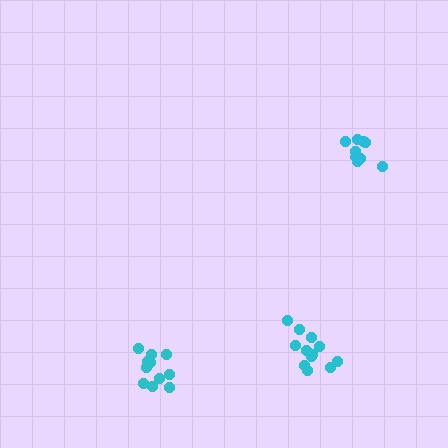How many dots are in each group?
Group 1: 12 dots, Group 2: 11 dots, Group 3: 9 dots (32 total).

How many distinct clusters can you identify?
There are 3 distinct clusters.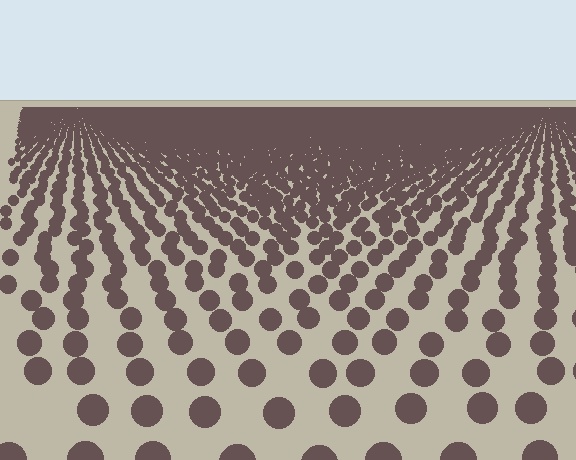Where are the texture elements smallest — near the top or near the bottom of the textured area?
Near the top.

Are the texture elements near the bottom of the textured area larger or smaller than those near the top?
Larger. Near the bottom, elements are closer to the viewer and appear at a bigger on-screen size.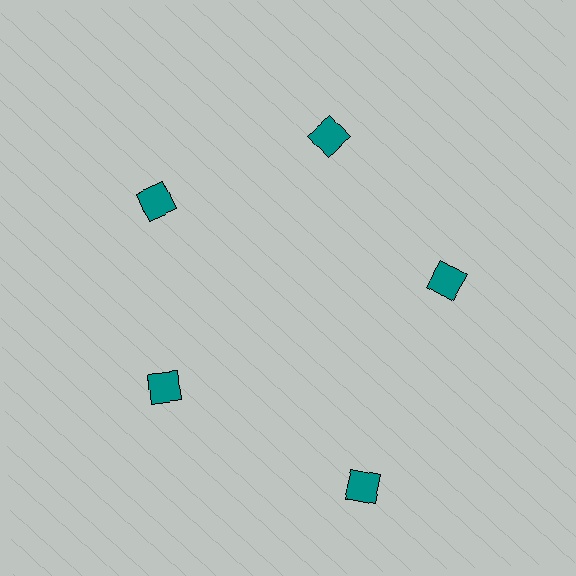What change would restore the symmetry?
The symmetry would be restored by moving it inward, back onto the ring so that all 5 squares sit at equal angles and equal distance from the center.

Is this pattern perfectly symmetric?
No. The 5 teal squares are arranged in a ring, but one element near the 5 o'clock position is pushed outward from the center, breaking the 5-fold rotational symmetry.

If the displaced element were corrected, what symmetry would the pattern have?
It would have 5-fold rotational symmetry — the pattern would map onto itself every 72 degrees.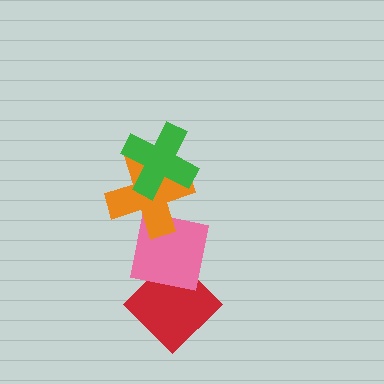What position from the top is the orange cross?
The orange cross is 2nd from the top.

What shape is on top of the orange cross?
The green cross is on top of the orange cross.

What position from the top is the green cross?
The green cross is 1st from the top.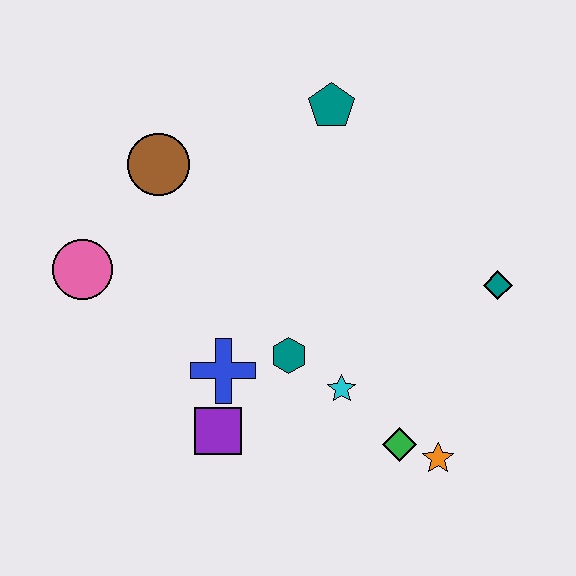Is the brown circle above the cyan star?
Yes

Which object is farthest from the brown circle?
The orange star is farthest from the brown circle.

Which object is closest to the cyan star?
The teal hexagon is closest to the cyan star.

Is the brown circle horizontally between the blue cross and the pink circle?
Yes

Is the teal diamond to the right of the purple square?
Yes